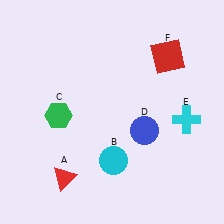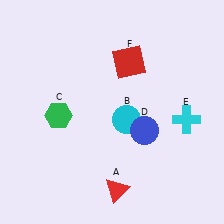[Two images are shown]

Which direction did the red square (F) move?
The red square (F) moved left.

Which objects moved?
The objects that moved are: the red triangle (A), the cyan circle (B), the red square (F).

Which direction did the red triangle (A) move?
The red triangle (A) moved right.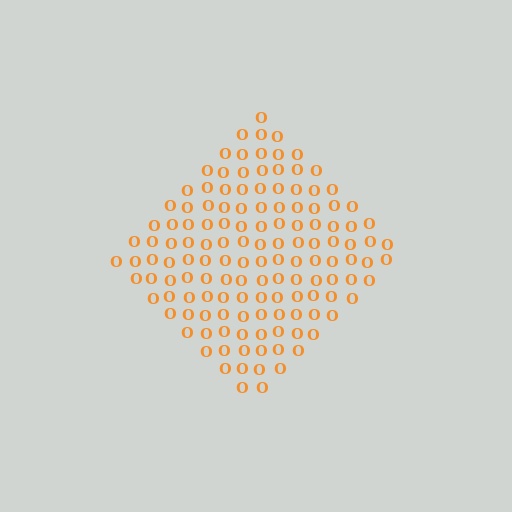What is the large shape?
The large shape is a diamond.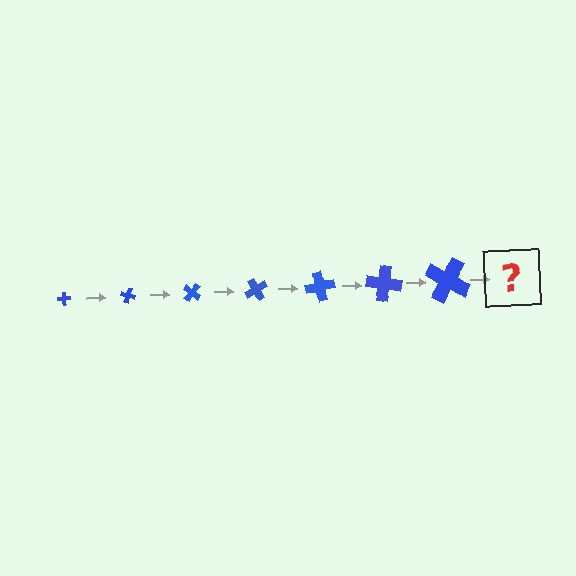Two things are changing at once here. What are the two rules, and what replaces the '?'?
The two rules are that the cross grows larger each step and it rotates 20 degrees each step. The '?' should be a cross, larger than the previous one and rotated 140 degrees from the start.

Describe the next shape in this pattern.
It should be a cross, larger than the previous one and rotated 140 degrees from the start.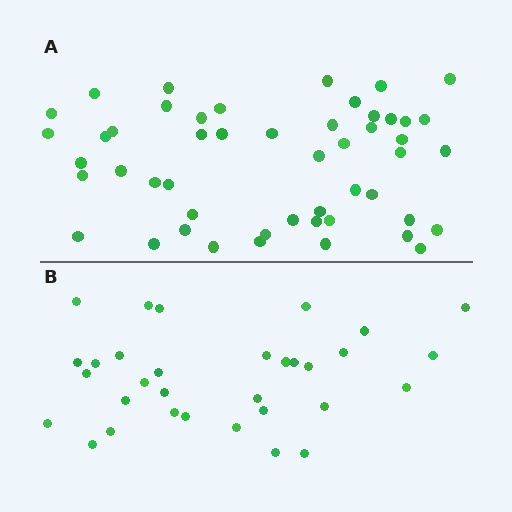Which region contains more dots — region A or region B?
Region A (the top region) has more dots.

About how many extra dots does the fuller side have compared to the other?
Region A has approximately 20 more dots than region B.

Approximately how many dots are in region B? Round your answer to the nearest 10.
About 30 dots. (The exact count is 32, which rounds to 30.)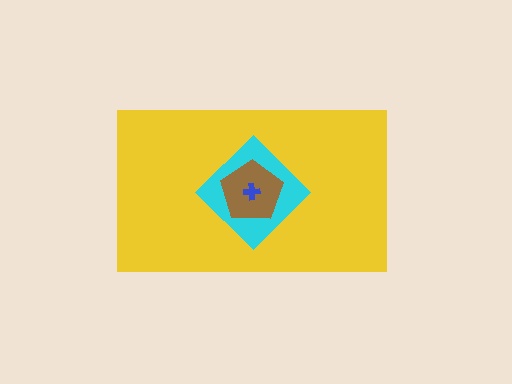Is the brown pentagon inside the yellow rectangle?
Yes.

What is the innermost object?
The blue cross.